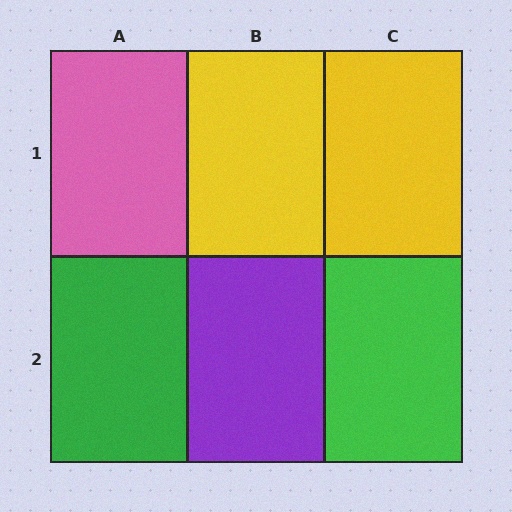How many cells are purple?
1 cell is purple.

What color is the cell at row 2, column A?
Green.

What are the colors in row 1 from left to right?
Pink, yellow, yellow.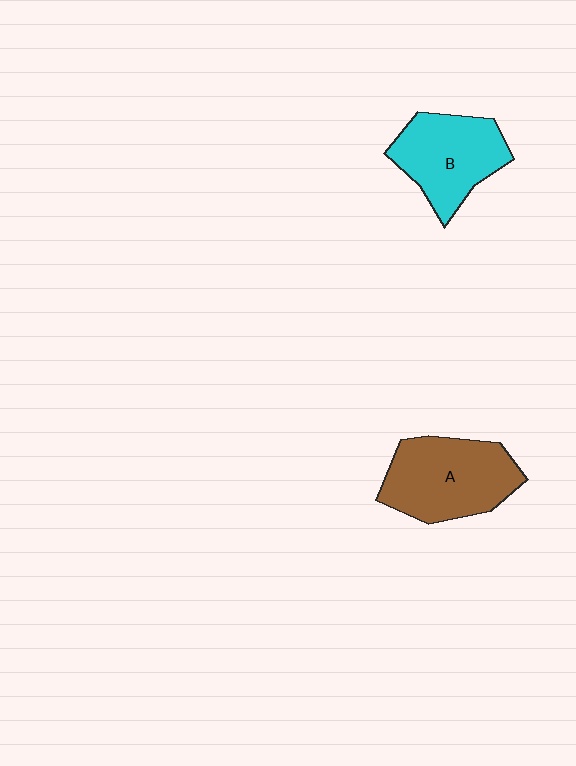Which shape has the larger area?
Shape A (brown).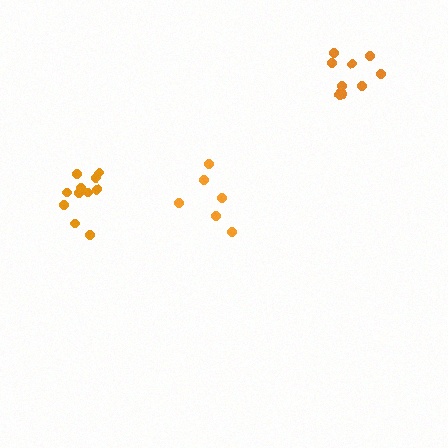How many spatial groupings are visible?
There are 3 spatial groupings.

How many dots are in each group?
Group 1: 6 dots, Group 2: 10 dots, Group 3: 11 dots (27 total).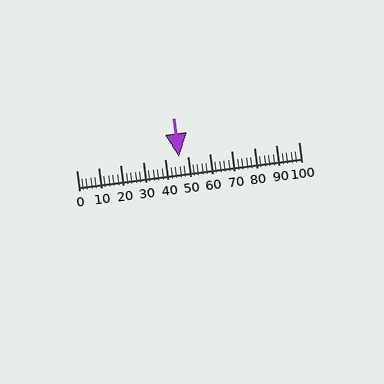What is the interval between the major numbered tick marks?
The major tick marks are spaced 10 units apart.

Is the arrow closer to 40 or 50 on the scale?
The arrow is closer to 50.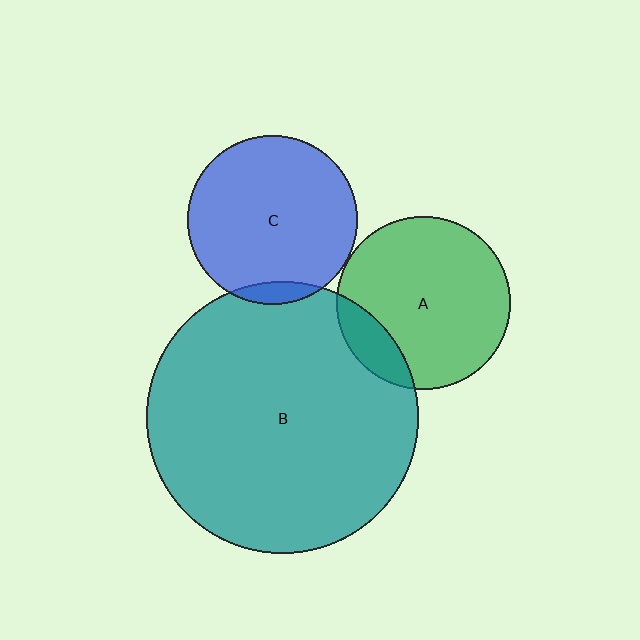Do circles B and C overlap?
Yes.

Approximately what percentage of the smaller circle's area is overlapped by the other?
Approximately 5%.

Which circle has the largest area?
Circle B (teal).